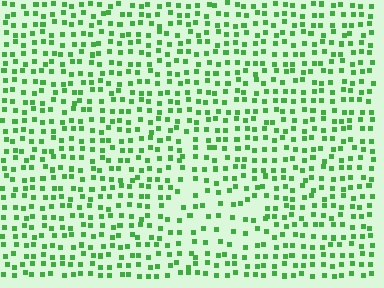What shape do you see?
I see a triangle.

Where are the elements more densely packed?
The elements are more densely packed outside the triangle boundary.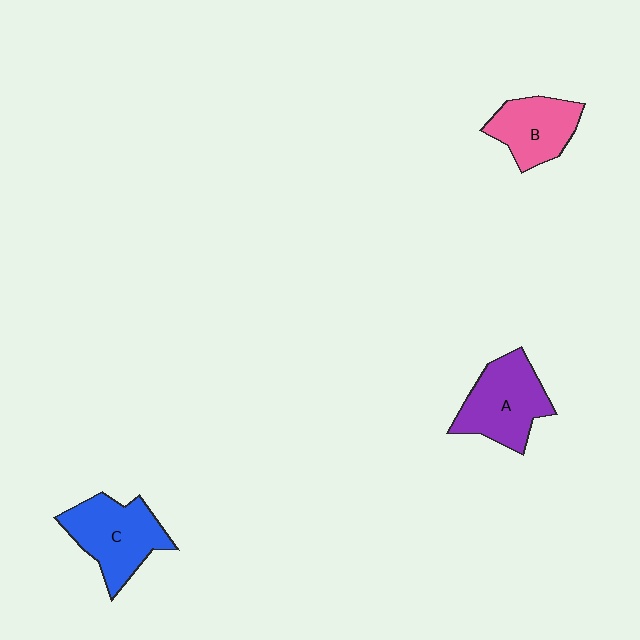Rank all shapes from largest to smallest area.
From largest to smallest: C (blue), A (purple), B (pink).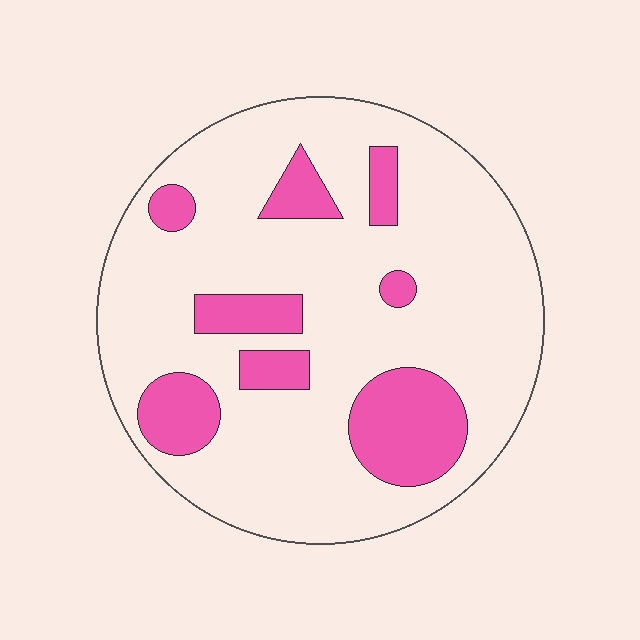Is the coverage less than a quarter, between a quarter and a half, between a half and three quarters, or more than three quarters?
Less than a quarter.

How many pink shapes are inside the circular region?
8.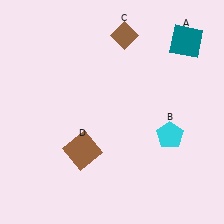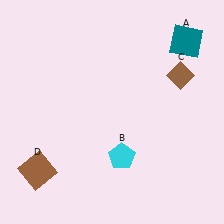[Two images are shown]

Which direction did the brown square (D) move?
The brown square (D) moved left.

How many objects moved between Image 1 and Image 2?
3 objects moved between the two images.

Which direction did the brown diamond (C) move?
The brown diamond (C) moved right.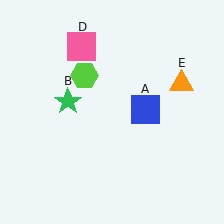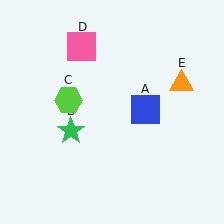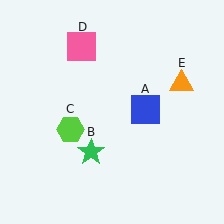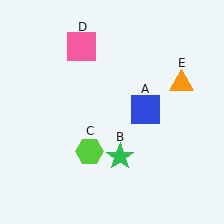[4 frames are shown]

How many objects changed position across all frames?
2 objects changed position: green star (object B), lime hexagon (object C).